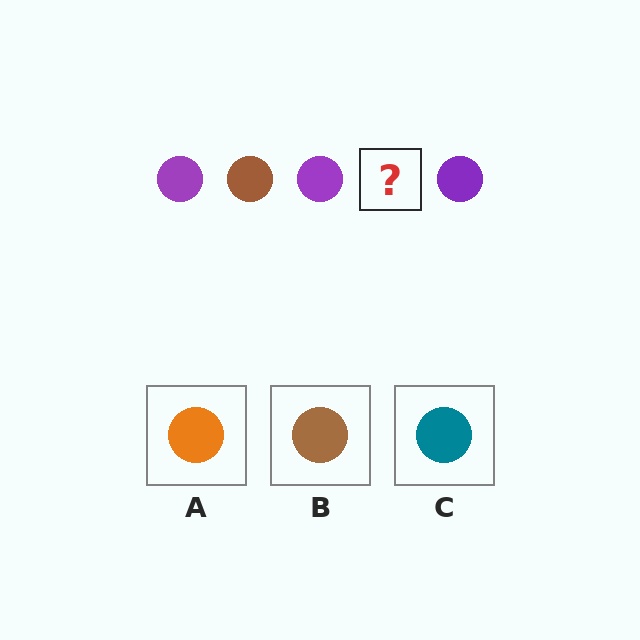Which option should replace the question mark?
Option B.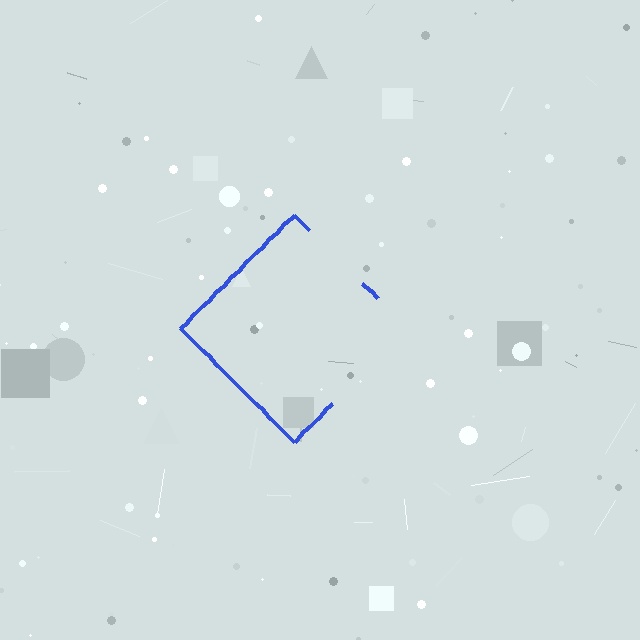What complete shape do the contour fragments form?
The contour fragments form a diamond.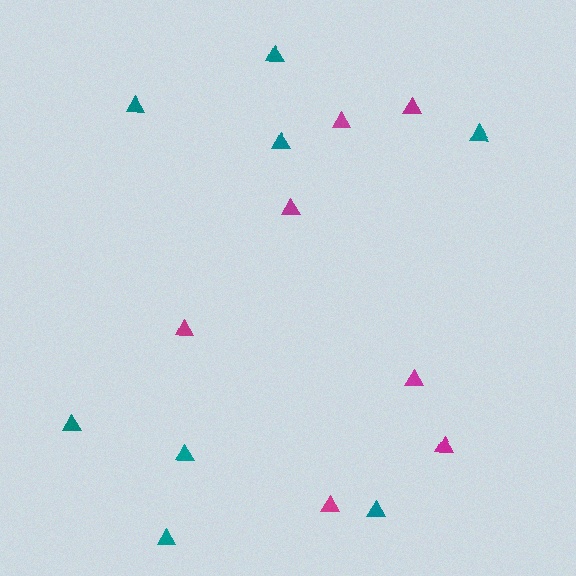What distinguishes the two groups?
There are 2 groups: one group of teal triangles (8) and one group of magenta triangles (7).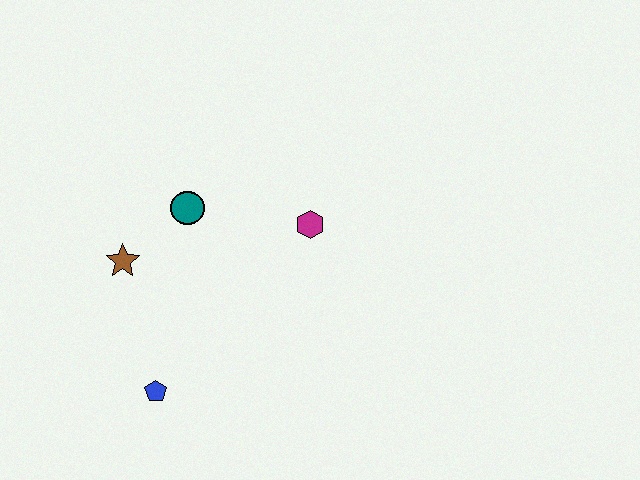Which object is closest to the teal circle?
The brown star is closest to the teal circle.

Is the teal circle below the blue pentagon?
No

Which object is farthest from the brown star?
The magenta hexagon is farthest from the brown star.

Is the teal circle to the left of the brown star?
No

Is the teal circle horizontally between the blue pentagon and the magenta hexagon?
Yes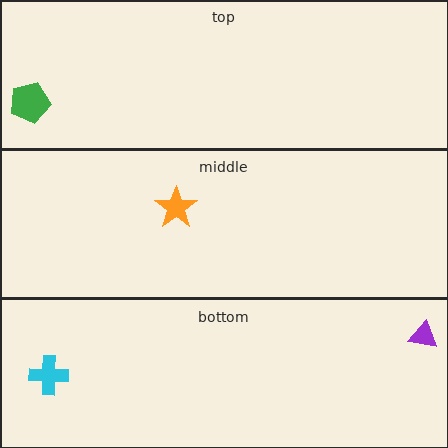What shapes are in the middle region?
The orange star.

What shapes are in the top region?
The green pentagon.